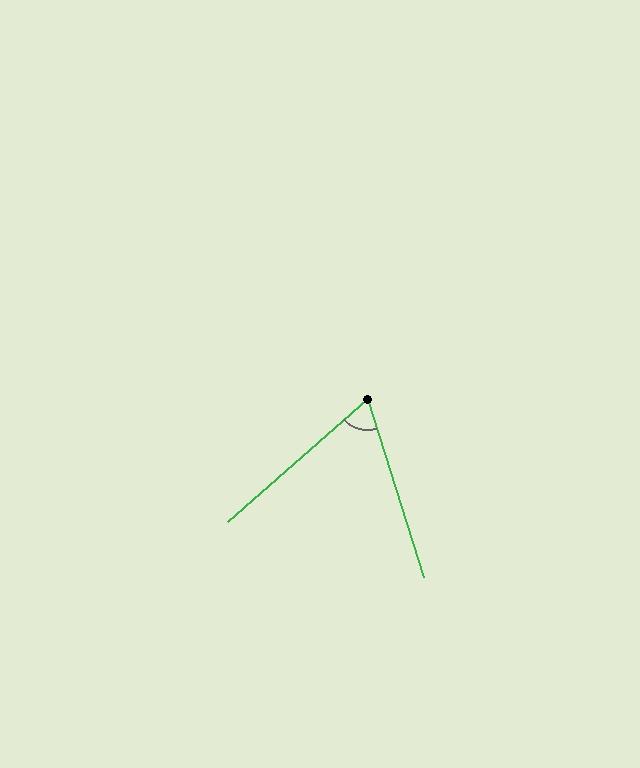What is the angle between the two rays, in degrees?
Approximately 66 degrees.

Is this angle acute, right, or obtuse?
It is acute.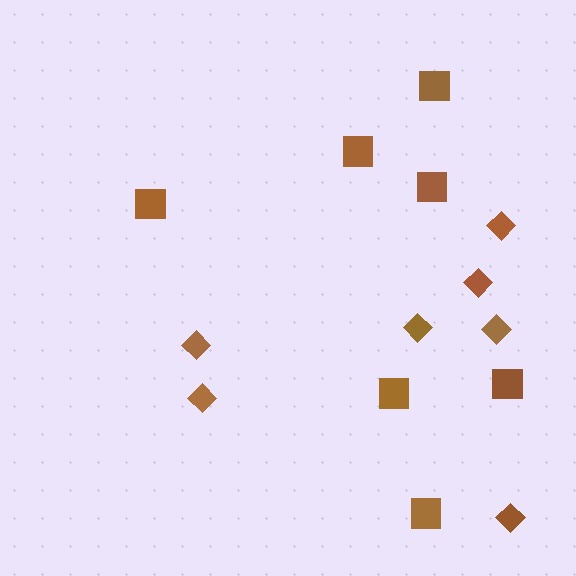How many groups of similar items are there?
There are 2 groups: one group of diamonds (7) and one group of squares (7).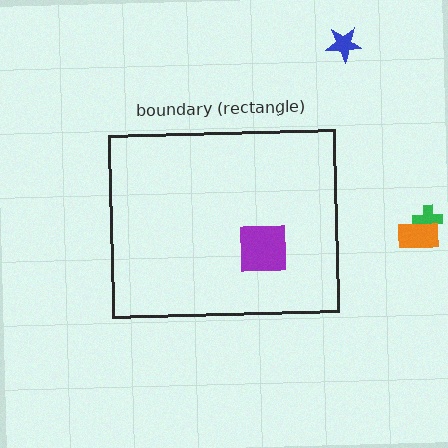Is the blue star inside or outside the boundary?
Outside.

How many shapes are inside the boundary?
1 inside, 3 outside.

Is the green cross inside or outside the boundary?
Outside.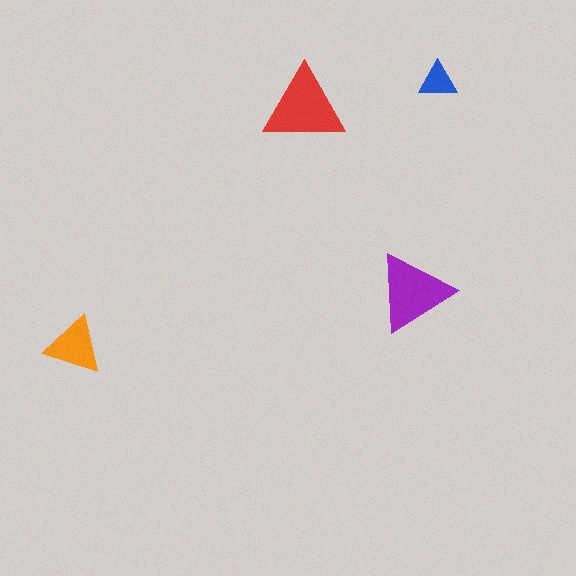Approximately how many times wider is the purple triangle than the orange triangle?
About 1.5 times wider.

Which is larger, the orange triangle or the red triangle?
The red one.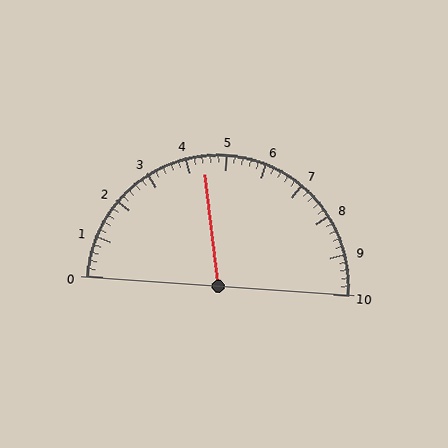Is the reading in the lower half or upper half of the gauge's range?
The reading is in the lower half of the range (0 to 10).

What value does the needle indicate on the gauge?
The needle indicates approximately 4.4.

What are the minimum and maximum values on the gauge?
The gauge ranges from 0 to 10.